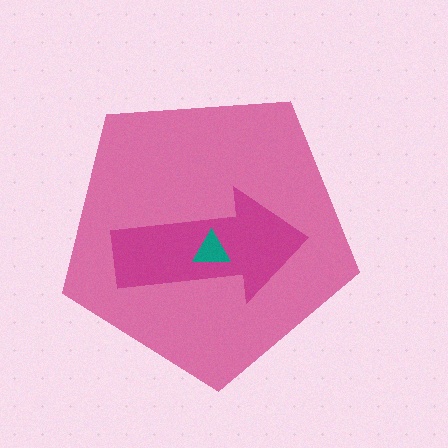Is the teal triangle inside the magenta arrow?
Yes.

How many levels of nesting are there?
3.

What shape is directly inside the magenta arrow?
The teal triangle.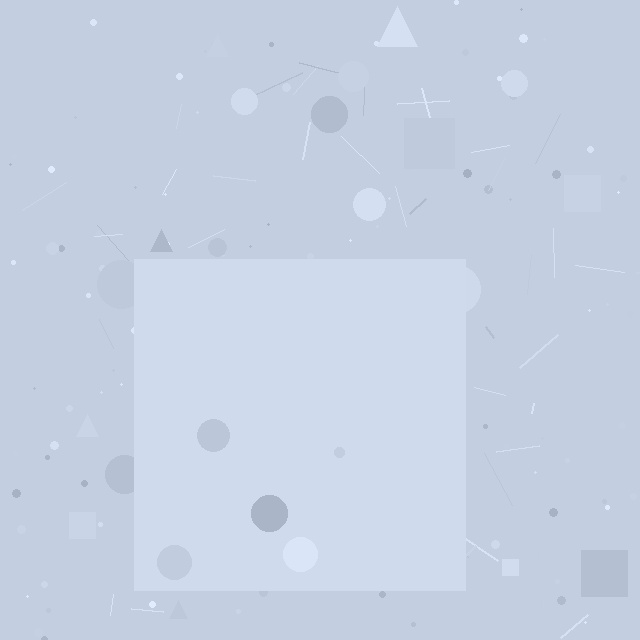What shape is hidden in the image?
A square is hidden in the image.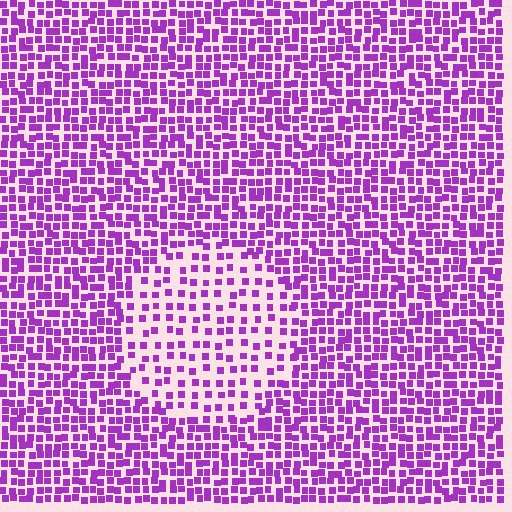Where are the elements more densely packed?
The elements are more densely packed outside the circle boundary.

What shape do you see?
I see a circle.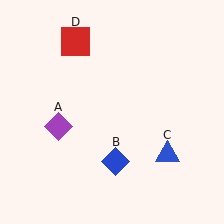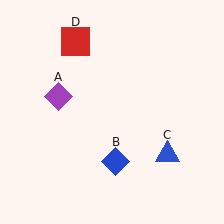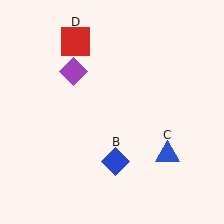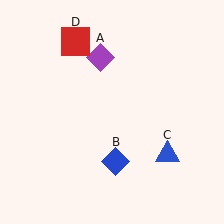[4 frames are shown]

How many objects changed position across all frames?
1 object changed position: purple diamond (object A).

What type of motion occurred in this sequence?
The purple diamond (object A) rotated clockwise around the center of the scene.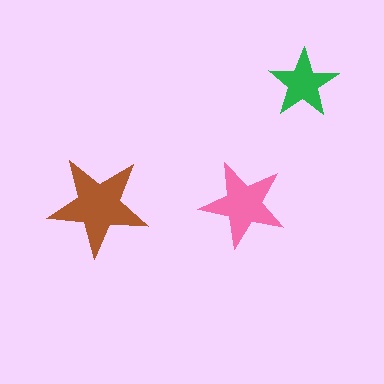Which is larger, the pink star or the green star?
The pink one.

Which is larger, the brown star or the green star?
The brown one.